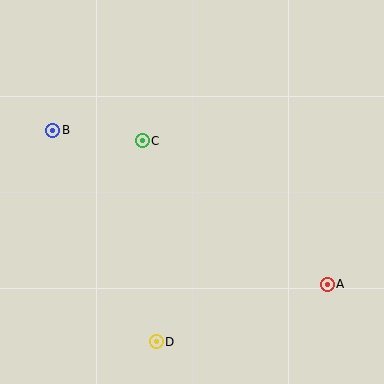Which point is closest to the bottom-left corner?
Point D is closest to the bottom-left corner.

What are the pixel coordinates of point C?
Point C is at (142, 141).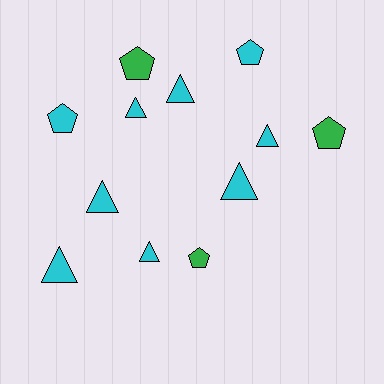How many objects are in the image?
There are 12 objects.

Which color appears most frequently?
Cyan, with 9 objects.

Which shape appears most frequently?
Triangle, with 7 objects.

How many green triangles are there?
There are no green triangles.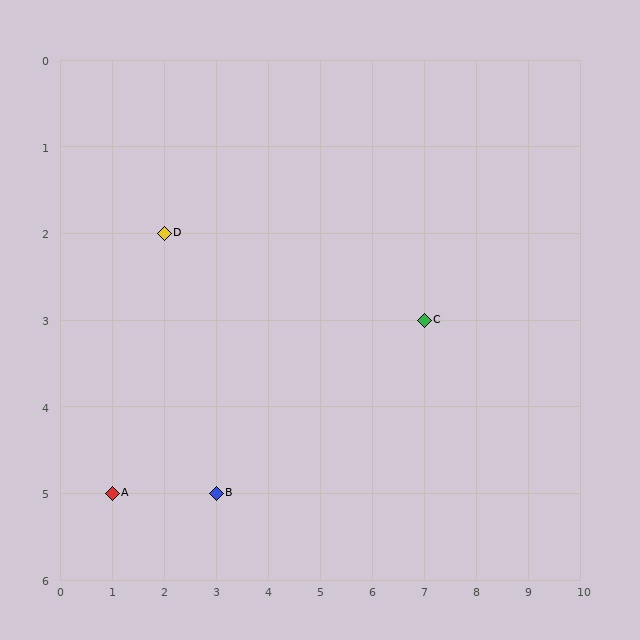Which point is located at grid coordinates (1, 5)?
Point A is at (1, 5).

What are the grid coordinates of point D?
Point D is at grid coordinates (2, 2).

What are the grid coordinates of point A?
Point A is at grid coordinates (1, 5).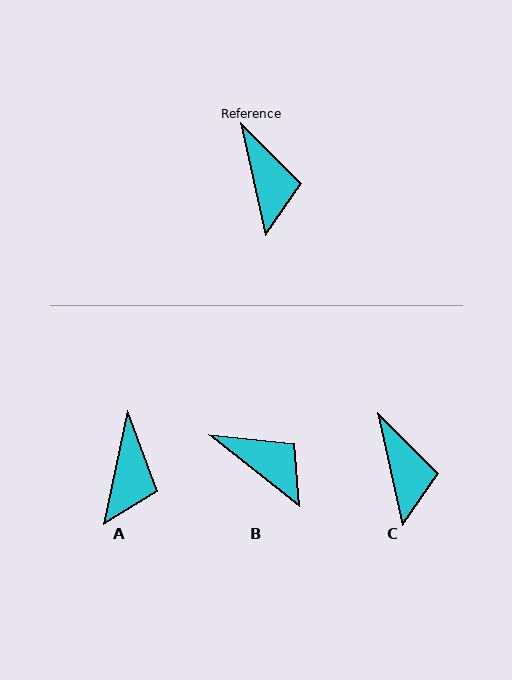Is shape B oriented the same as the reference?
No, it is off by about 40 degrees.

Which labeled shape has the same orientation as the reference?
C.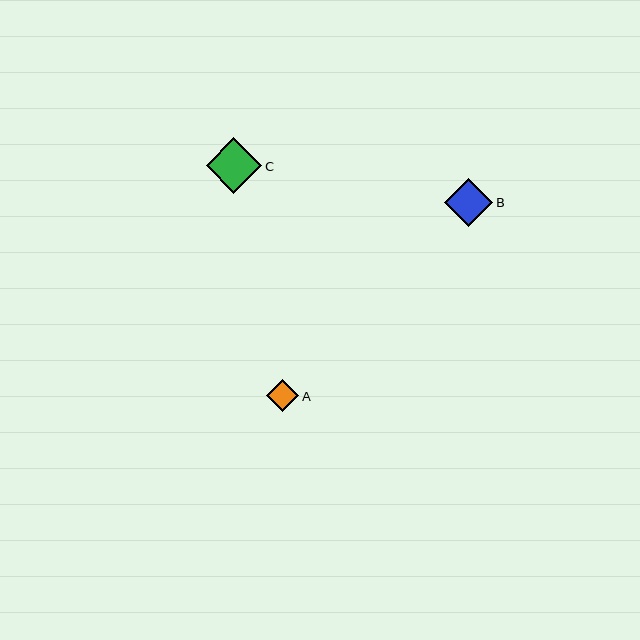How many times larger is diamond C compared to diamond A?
Diamond C is approximately 1.7 times the size of diamond A.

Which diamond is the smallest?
Diamond A is the smallest with a size of approximately 32 pixels.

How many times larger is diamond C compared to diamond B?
Diamond C is approximately 1.2 times the size of diamond B.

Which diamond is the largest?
Diamond C is the largest with a size of approximately 55 pixels.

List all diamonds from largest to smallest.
From largest to smallest: C, B, A.